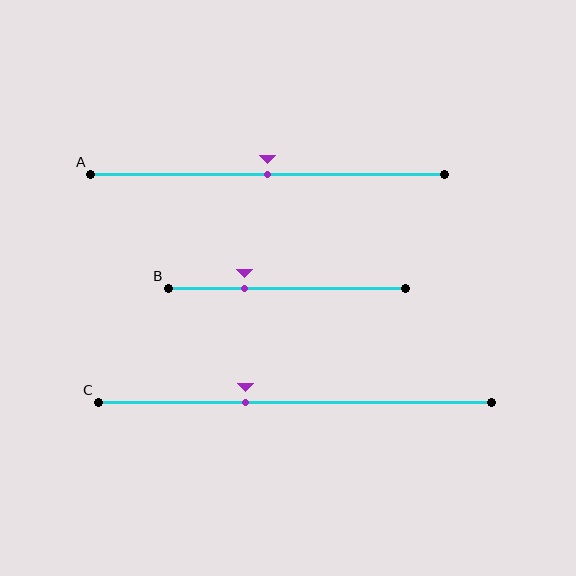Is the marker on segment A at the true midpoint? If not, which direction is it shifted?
Yes, the marker on segment A is at the true midpoint.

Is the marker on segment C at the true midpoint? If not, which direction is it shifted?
No, the marker on segment C is shifted to the left by about 13% of the segment length.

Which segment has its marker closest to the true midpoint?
Segment A has its marker closest to the true midpoint.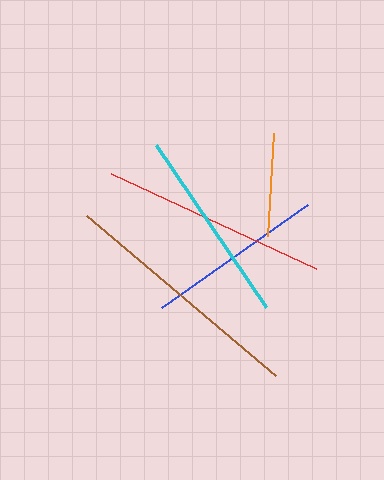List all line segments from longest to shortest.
From longest to shortest: brown, red, cyan, blue, orange.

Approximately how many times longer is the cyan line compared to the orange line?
The cyan line is approximately 1.9 times the length of the orange line.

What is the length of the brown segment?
The brown segment is approximately 248 pixels long.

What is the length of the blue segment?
The blue segment is approximately 179 pixels long.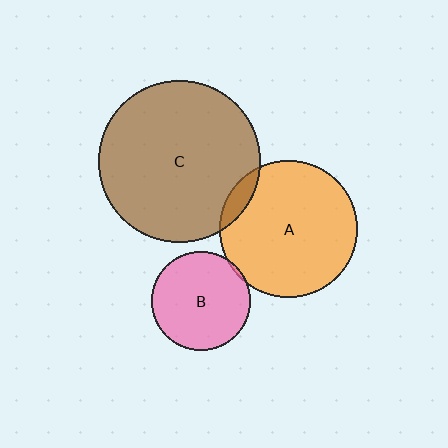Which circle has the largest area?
Circle C (brown).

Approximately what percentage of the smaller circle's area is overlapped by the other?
Approximately 5%.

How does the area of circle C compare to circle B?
Approximately 2.7 times.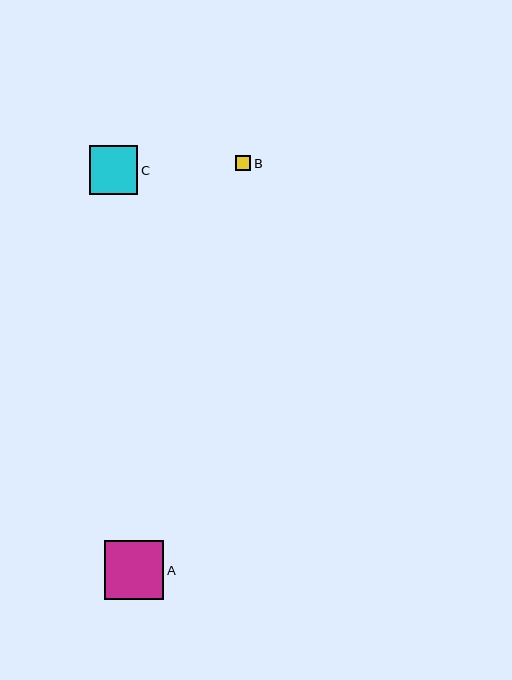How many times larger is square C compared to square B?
Square C is approximately 3.2 times the size of square B.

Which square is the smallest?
Square B is the smallest with a size of approximately 15 pixels.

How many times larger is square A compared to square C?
Square A is approximately 1.2 times the size of square C.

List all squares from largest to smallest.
From largest to smallest: A, C, B.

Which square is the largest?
Square A is the largest with a size of approximately 59 pixels.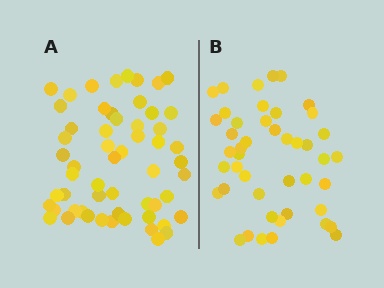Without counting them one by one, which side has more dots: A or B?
Region A (the left region) has more dots.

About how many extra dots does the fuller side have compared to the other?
Region A has roughly 12 or so more dots than region B.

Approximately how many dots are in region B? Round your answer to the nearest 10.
About 40 dots. (The exact count is 45, which rounds to 40.)